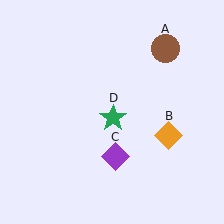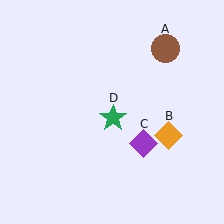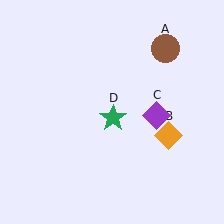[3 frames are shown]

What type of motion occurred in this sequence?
The purple diamond (object C) rotated counterclockwise around the center of the scene.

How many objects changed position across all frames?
1 object changed position: purple diamond (object C).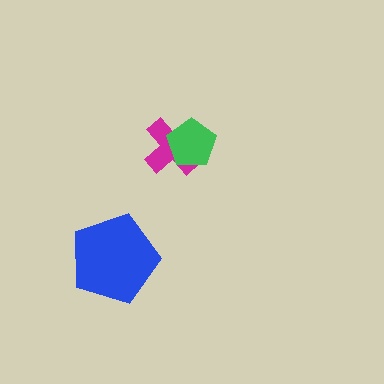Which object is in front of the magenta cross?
The green pentagon is in front of the magenta cross.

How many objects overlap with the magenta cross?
1 object overlaps with the magenta cross.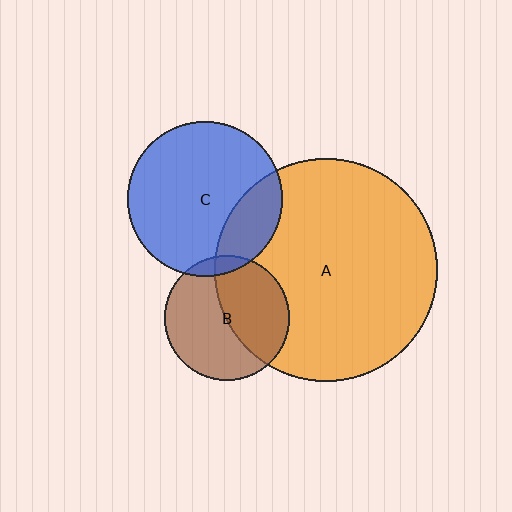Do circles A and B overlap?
Yes.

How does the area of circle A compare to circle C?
Approximately 2.1 times.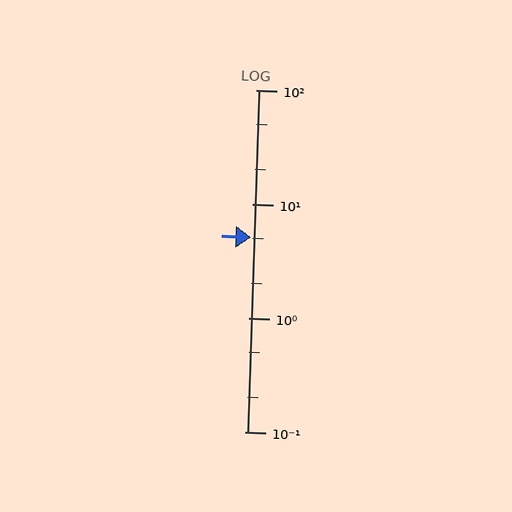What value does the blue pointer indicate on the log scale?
The pointer indicates approximately 5.1.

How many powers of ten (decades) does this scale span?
The scale spans 3 decades, from 0.1 to 100.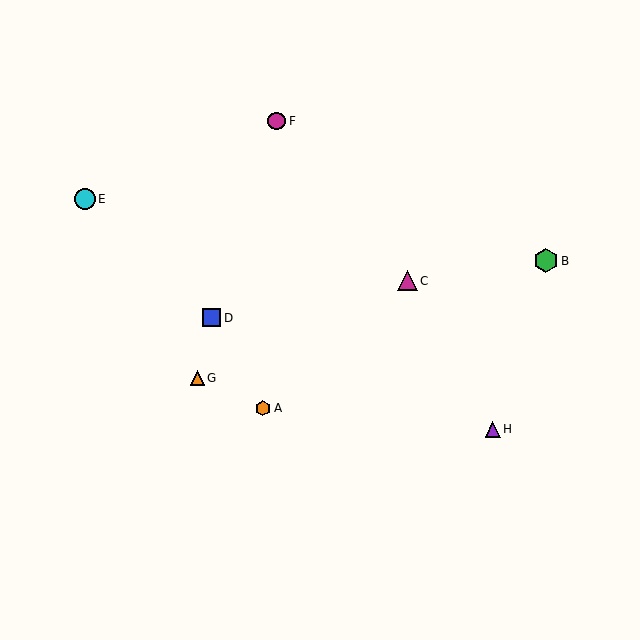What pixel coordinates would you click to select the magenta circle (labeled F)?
Click at (277, 121) to select the magenta circle F.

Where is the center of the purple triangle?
The center of the purple triangle is at (493, 429).